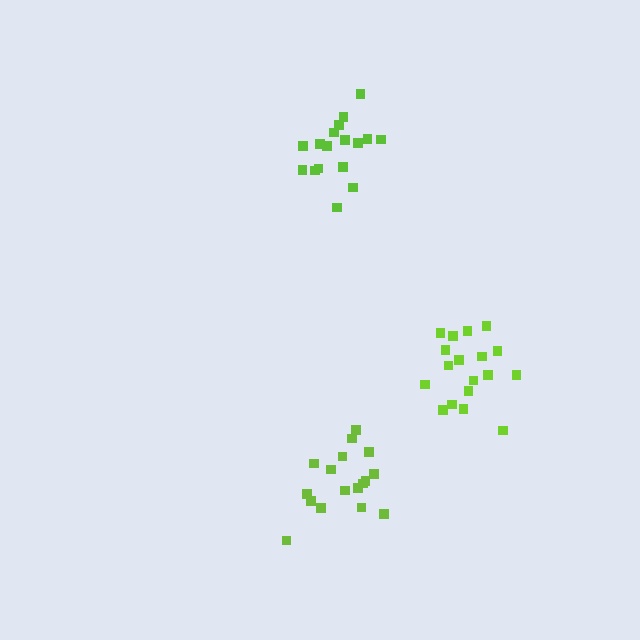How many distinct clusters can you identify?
There are 3 distinct clusters.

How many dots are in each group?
Group 1: 18 dots, Group 2: 17 dots, Group 3: 17 dots (52 total).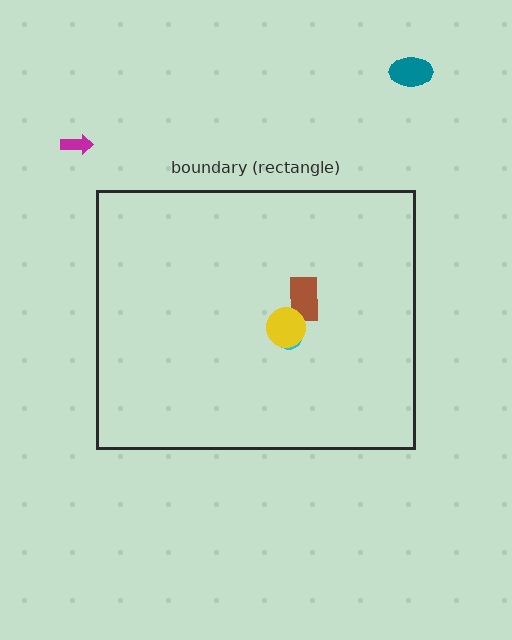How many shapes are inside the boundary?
3 inside, 2 outside.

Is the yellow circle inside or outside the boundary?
Inside.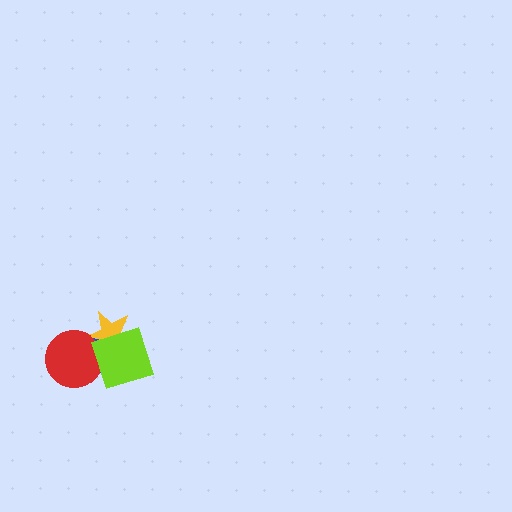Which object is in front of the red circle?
The lime diamond is in front of the red circle.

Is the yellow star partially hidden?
Yes, it is partially covered by another shape.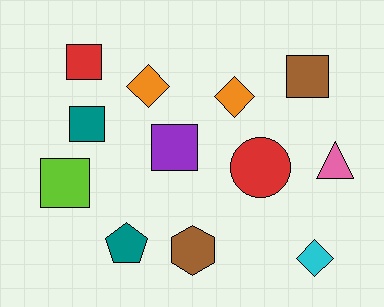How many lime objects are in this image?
There is 1 lime object.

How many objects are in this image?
There are 12 objects.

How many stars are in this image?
There are no stars.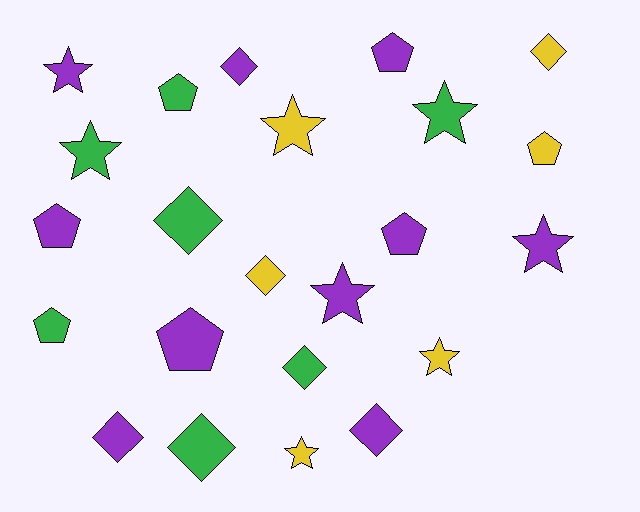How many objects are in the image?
There are 23 objects.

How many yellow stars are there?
There are 3 yellow stars.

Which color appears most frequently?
Purple, with 10 objects.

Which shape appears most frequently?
Diamond, with 8 objects.